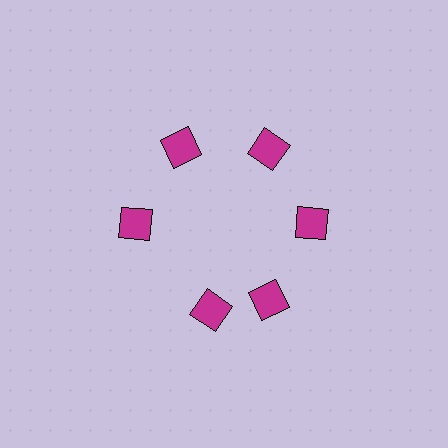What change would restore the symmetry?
The symmetry would be restored by rotating it back into even spacing with its neighbors so that all 6 squares sit at equal angles and equal distance from the center.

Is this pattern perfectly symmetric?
No. The 6 magenta squares are arranged in a ring, but one element near the 7 o'clock position is rotated out of alignment along the ring, breaking the 6-fold rotational symmetry.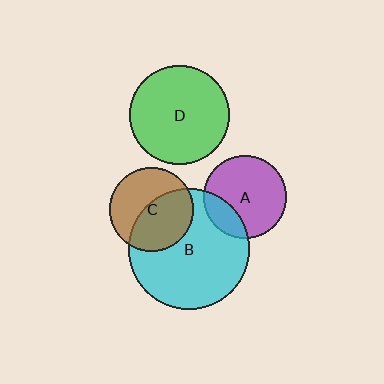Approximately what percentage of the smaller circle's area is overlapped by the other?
Approximately 50%.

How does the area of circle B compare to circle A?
Approximately 2.1 times.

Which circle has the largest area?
Circle B (cyan).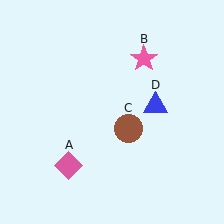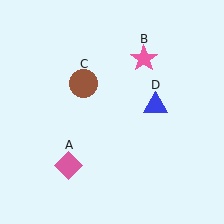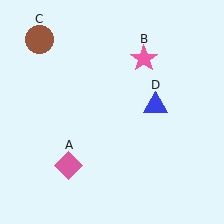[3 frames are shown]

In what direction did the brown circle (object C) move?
The brown circle (object C) moved up and to the left.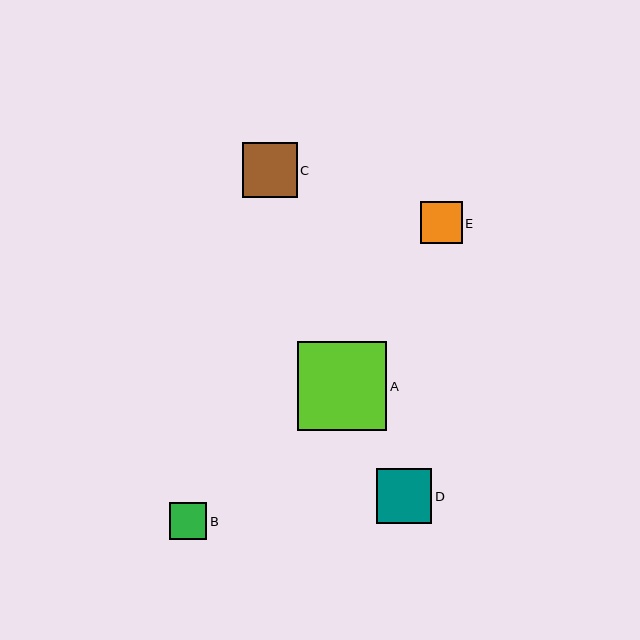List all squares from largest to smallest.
From largest to smallest: A, C, D, E, B.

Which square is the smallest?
Square B is the smallest with a size of approximately 37 pixels.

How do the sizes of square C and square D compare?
Square C and square D are approximately the same size.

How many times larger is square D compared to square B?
Square D is approximately 1.5 times the size of square B.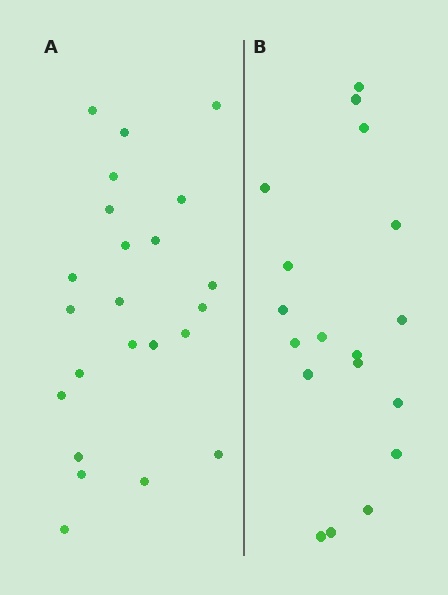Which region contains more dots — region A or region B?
Region A (the left region) has more dots.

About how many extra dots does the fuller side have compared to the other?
Region A has about 5 more dots than region B.